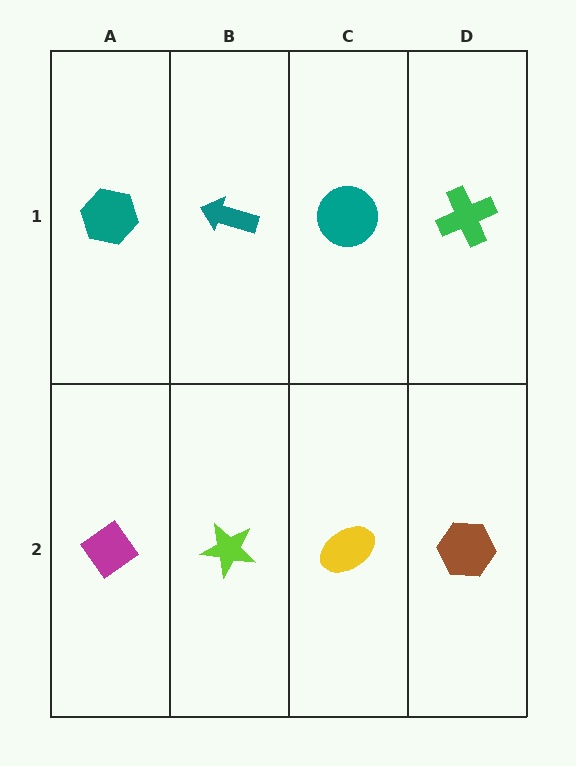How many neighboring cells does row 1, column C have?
3.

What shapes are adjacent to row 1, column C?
A yellow ellipse (row 2, column C), a teal arrow (row 1, column B), a green cross (row 1, column D).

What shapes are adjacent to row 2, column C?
A teal circle (row 1, column C), a lime star (row 2, column B), a brown hexagon (row 2, column D).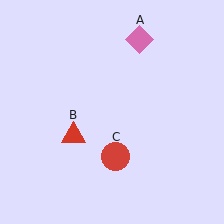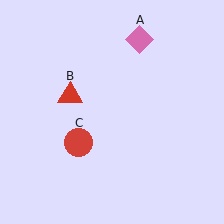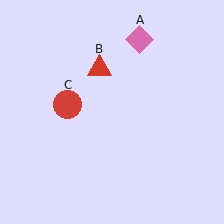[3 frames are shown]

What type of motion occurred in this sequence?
The red triangle (object B), red circle (object C) rotated clockwise around the center of the scene.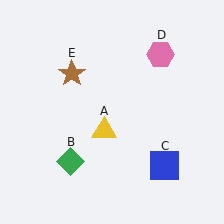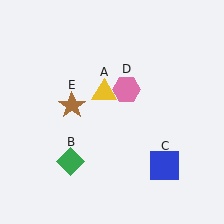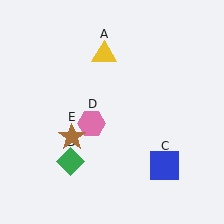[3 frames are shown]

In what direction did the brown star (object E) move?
The brown star (object E) moved down.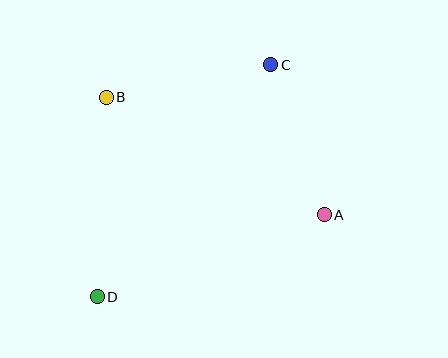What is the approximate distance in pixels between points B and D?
The distance between B and D is approximately 200 pixels.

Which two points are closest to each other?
Points A and C are closest to each other.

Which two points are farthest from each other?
Points C and D are farthest from each other.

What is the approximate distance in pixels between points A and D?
The distance between A and D is approximately 241 pixels.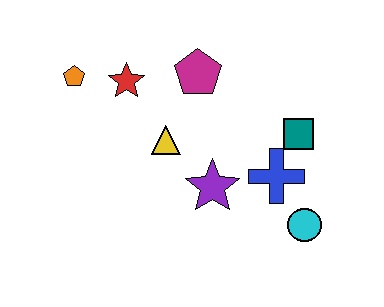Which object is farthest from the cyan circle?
The orange pentagon is farthest from the cyan circle.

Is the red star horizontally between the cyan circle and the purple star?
No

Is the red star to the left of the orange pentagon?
No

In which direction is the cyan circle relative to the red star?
The cyan circle is to the right of the red star.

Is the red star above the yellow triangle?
Yes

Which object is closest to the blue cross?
The teal square is closest to the blue cross.